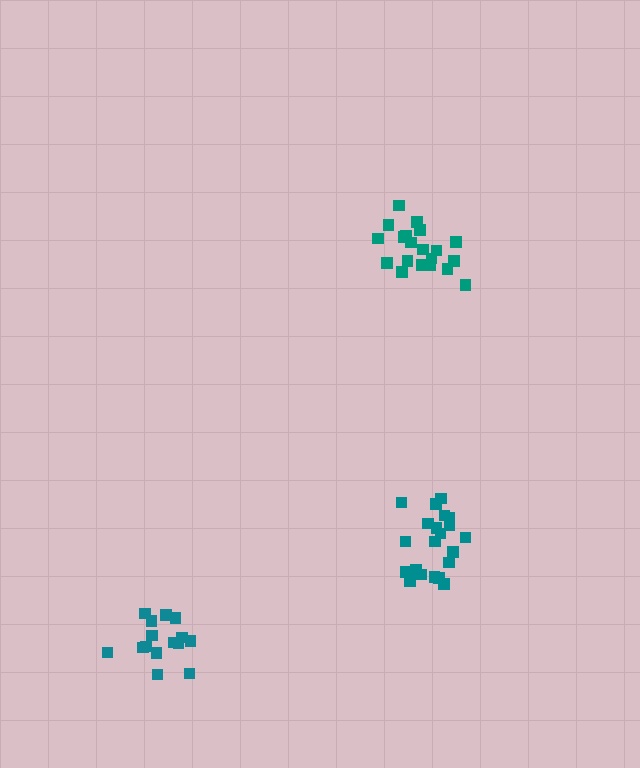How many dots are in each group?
Group 1: 21 dots, Group 2: 21 dots, Group 3: 15 dots (57 total).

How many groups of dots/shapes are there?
There are 3 groups.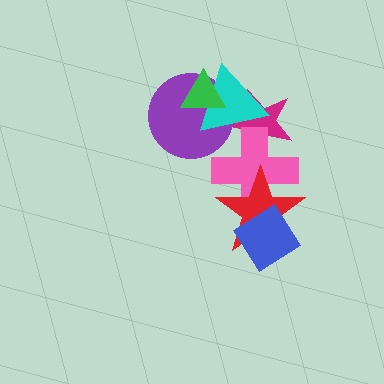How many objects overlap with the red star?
2 objects overlap with the red star.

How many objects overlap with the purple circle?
2 objects overlap with the purple circle.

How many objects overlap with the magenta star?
2 objects overlap with the magenta star.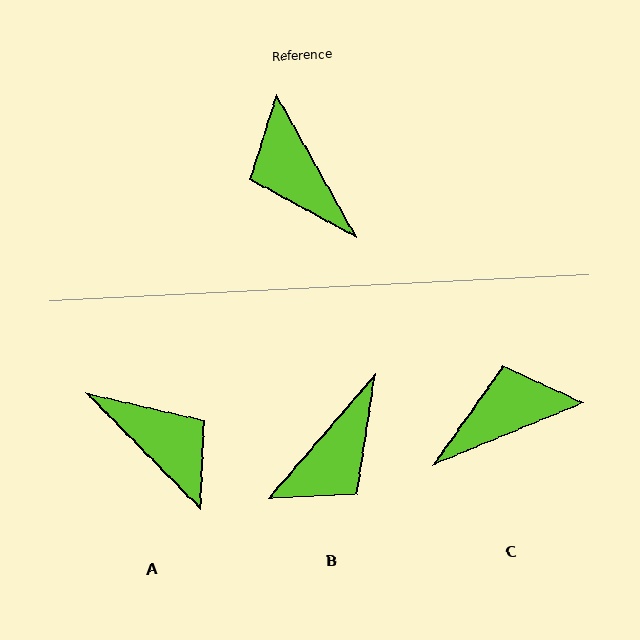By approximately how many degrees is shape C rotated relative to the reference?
Approximately 97 degrees clockwise.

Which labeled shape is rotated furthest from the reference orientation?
A, about 165 degrees away.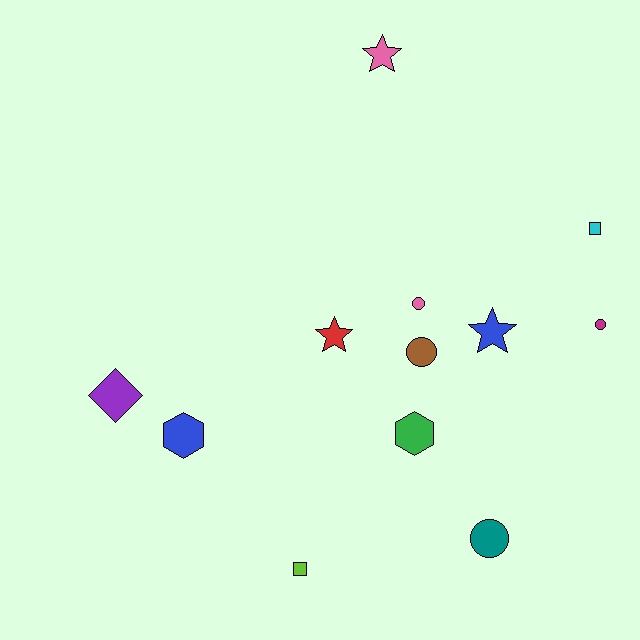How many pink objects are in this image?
There are 2 pink objects.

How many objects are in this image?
There are 12 objects.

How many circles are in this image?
There are 4 circles.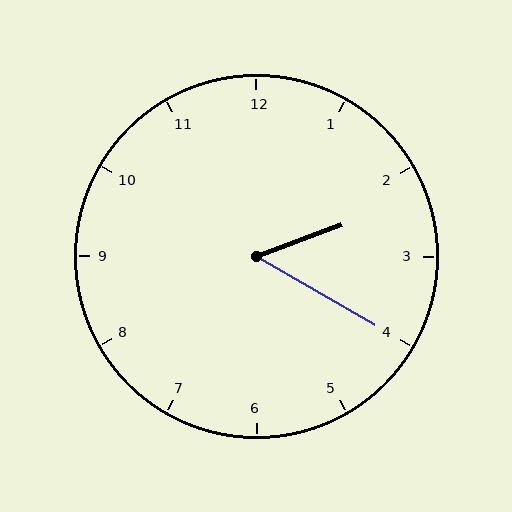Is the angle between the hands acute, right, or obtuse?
It is acute.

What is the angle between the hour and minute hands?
Approximately 50 degrees.